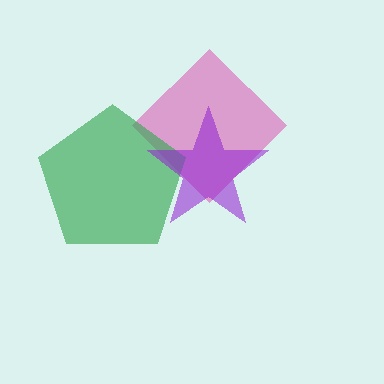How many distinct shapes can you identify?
There are 3 distinct shapes: a pink diamond, a green pentagon, a purple star.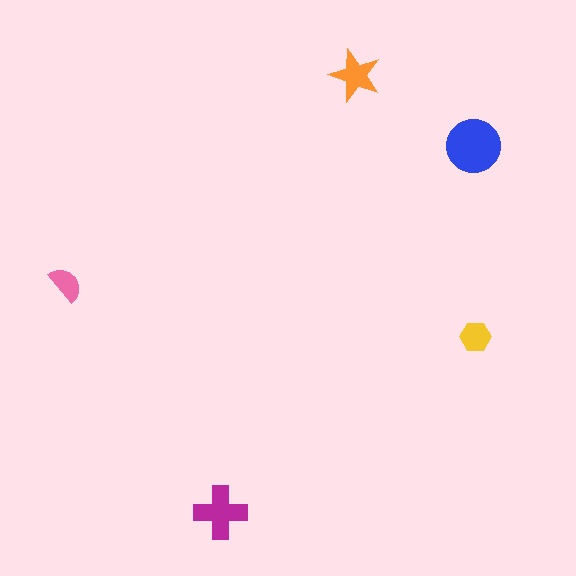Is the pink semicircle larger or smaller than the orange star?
Smaller.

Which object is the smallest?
The pink semicircle.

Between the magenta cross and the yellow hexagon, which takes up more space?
The magenta cross.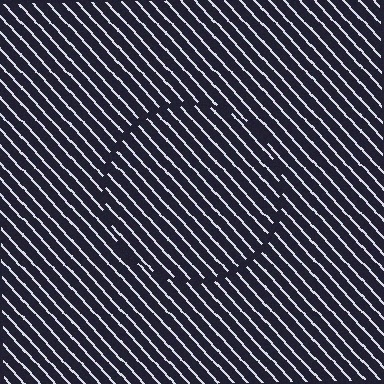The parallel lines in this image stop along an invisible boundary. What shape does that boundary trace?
An illusory circle. The interior of the shape contains the same grating, shifted by half a period — the contour is defined by the phase discontinuity where line-ends from the inner and outer gratings abut.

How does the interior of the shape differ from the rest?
The interior of the shape contains the same grating, shifted by half a period — the contour is defined by the phase discontinuity where line-ends from the inner and outer gratings abut.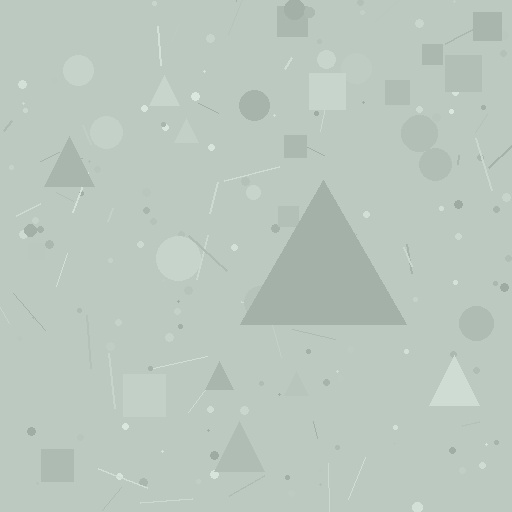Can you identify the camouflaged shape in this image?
The camouflaged shape is a triangle.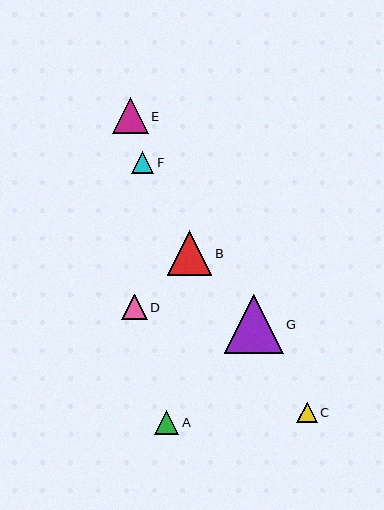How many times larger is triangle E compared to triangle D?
Triangle E is approximately 1.4 times the size of triangle D.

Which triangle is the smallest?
Triangle C is the smallest with a size of approximately 20 pixels.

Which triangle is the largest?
Triangle G is the largest with a size of approximately 59 pixels.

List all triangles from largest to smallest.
From largest to smallest: G, B, E, D, A, F, C.